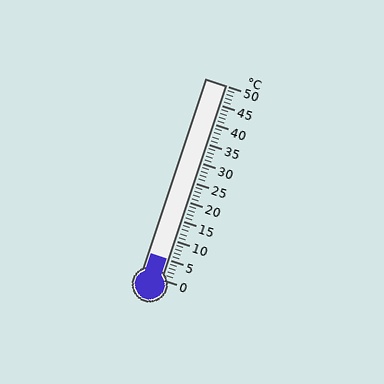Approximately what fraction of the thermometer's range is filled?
The thermometer is filled to approximately 10% of its range.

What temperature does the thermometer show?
The thermometer shows approximately 5°C.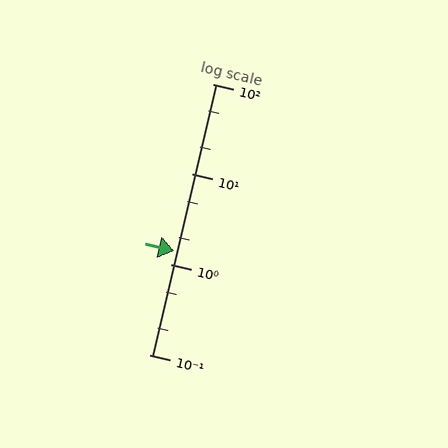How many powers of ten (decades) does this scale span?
The scale spans 3 decades, from 0.1 to 100.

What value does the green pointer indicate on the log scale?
The pointer indicates approximately 1.4.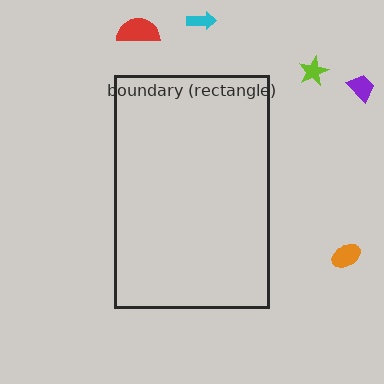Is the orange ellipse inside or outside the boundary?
Outside.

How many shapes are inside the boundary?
0 inside, 5 outside.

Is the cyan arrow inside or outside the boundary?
Outside.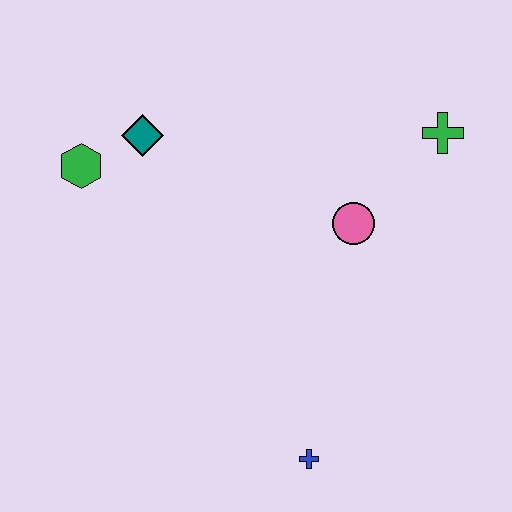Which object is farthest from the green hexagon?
The blue cross is farthest from the green hexagon.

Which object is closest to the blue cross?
The pink circle is closest to the blue cross.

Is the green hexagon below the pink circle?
No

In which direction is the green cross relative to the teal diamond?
The green cross is to the right of the teal diamond.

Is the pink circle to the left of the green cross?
Yes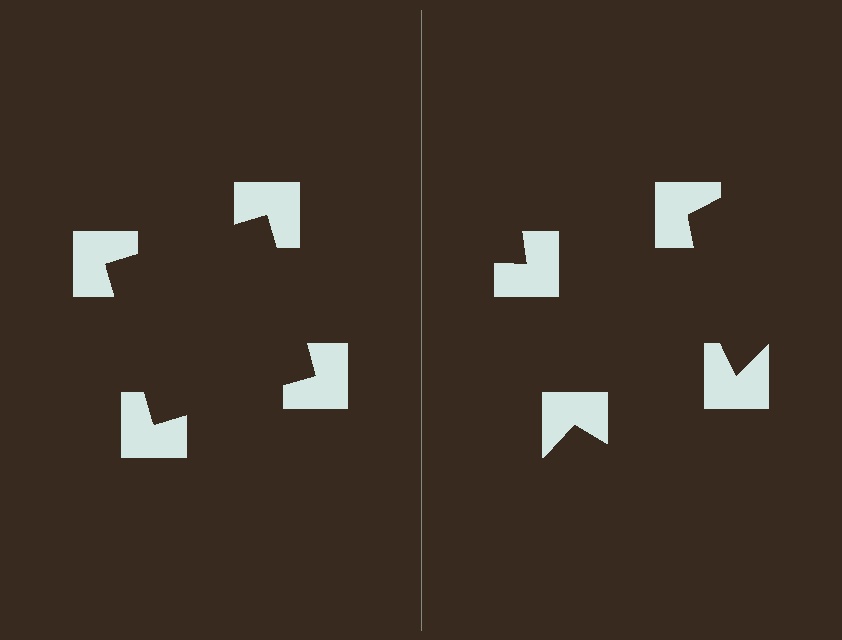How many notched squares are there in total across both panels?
8 — 4 on each side.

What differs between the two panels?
The notched squares are positioned identically on both sides; only the wedge orientations differ. On the left they align to a square; on the right they are misaligned.